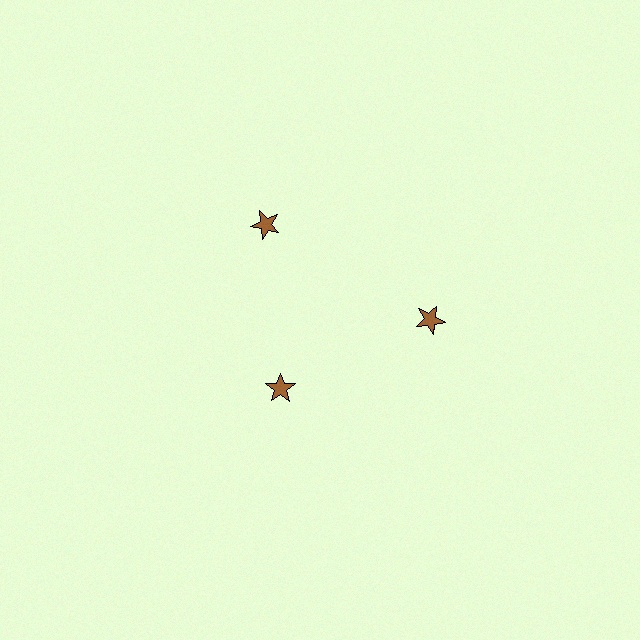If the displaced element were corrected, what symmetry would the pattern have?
It would have 3-fold rotational symmetry — the pattern would map onto itself every 120 degrees.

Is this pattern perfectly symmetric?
No. The 3 brown stars are arranged in a ring, but one element near the 7 o'clock position is pulled inward toward the center, breaking the 3-fold rotational symmetry.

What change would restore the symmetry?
The symmetry would be restored by moving it outward, back onto the ring so that all 3 stars sit at equal angles and equal distance from the center.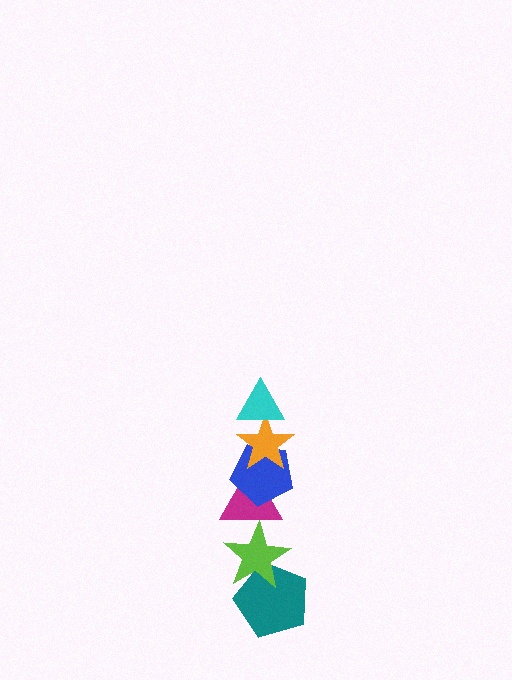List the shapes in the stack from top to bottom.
From top to bottom: the cyan triangle, the orange star, the blue pentagon, the magenta triangle, the lime star, the teal pentagon.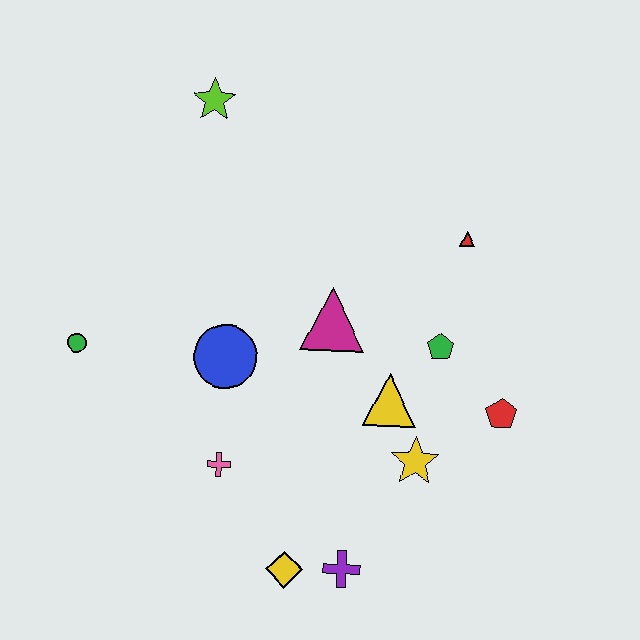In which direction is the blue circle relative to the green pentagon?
The blue circle is to the left of the green pentagon.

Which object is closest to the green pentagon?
The yellow triangle is closest to the green pentagon.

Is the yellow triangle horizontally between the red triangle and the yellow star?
No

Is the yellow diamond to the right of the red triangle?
No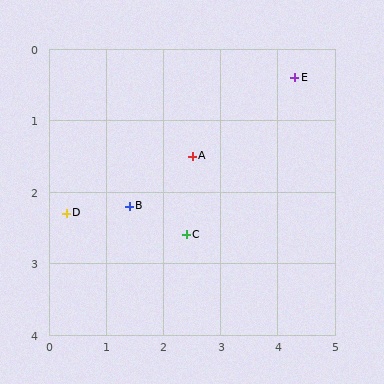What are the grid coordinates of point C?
Point C is at approximately (2.4, 2.6).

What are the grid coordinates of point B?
Point B is at approximately (1.4, 2.2).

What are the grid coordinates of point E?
Point E is at approximately (4.3, 0.4).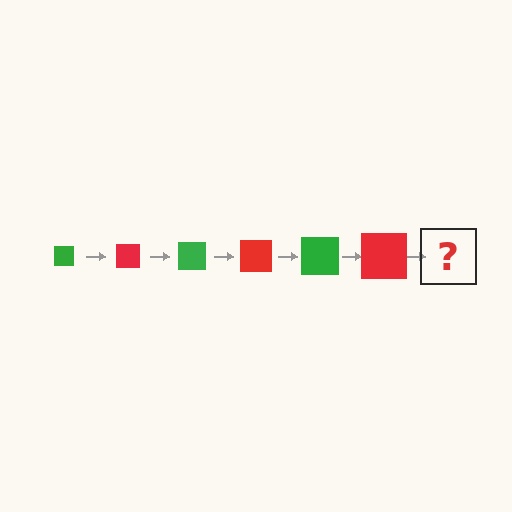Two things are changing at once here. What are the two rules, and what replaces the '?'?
The two rules are that the square grows larger each step and the color cycles through green and red. The '?' should be a green square, larger than the previous one.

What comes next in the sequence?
The next element should be a green square, larger than the previous one.